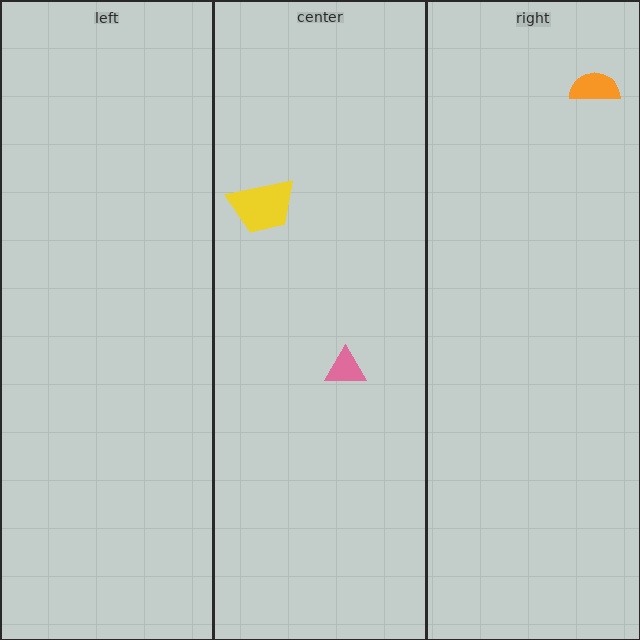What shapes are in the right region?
The orange semicircle.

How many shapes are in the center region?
2.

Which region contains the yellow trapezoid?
The center region.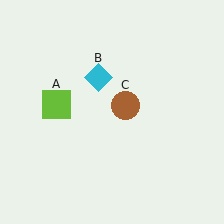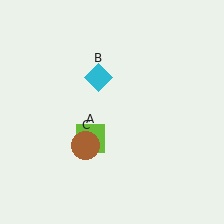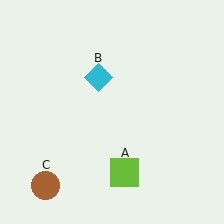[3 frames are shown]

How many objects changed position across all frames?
2 objects changed position: lime square (object A), brown circle (object C).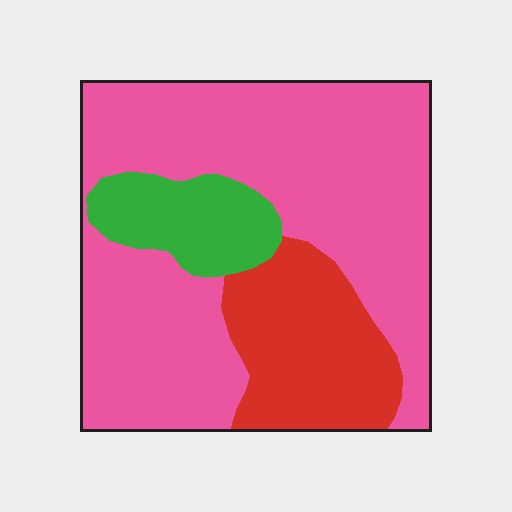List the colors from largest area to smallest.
From largest to smallest: pink, red, green.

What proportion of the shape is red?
Red covers 21% of the shape.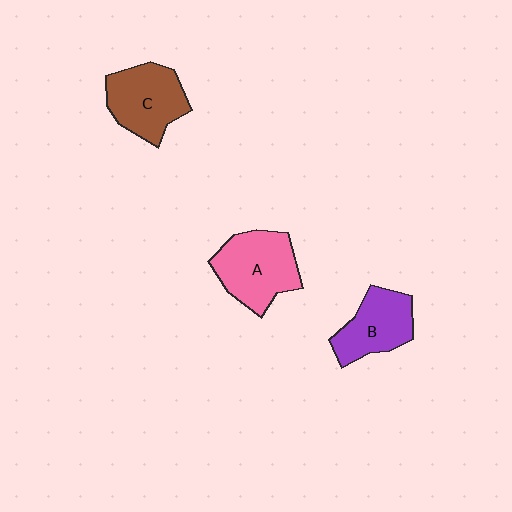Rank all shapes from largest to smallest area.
From largest to smallest: A (pink), C (brown), B (purple).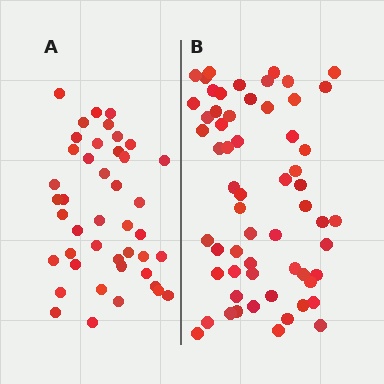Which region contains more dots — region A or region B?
Region B (the right region) has more dots.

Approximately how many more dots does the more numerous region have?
Region B has approximately 15 more dots than region A.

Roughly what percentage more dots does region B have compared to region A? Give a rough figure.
About 40% more.